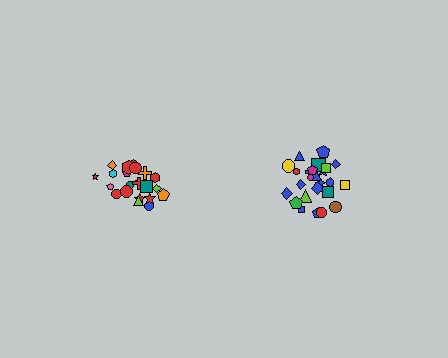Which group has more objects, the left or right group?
The right group.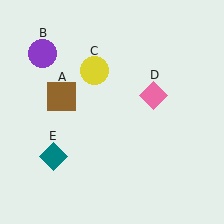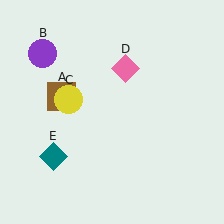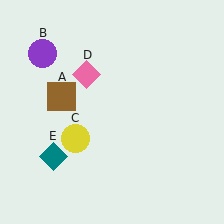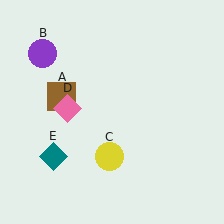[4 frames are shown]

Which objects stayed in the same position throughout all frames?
Brown square (object A) and purple circle (object B) and teal diamond (object E) remained stationary.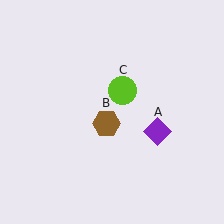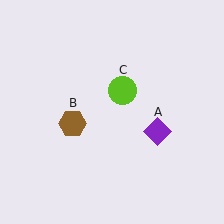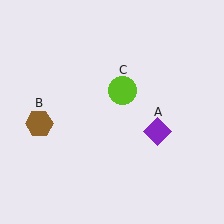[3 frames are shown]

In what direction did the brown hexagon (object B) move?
The brown hexagon (object B) moved left.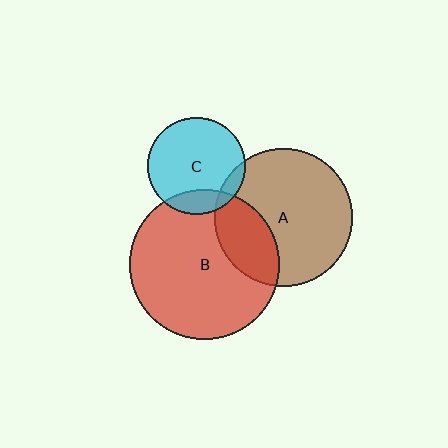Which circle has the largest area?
Circle B (red).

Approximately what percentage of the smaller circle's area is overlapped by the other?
Approximately 10%.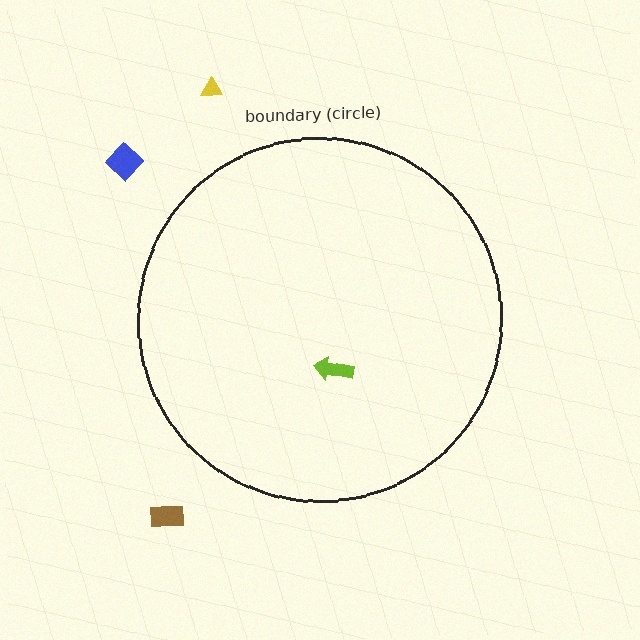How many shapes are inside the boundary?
1 inside, 3 outside.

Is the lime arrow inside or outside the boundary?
Inside.